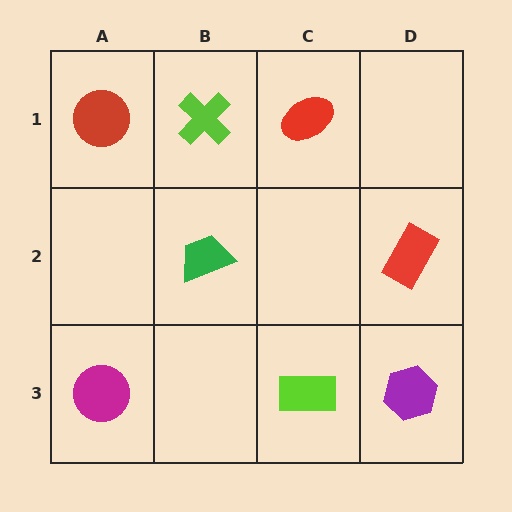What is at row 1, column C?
A red ellipse.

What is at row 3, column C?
A lime rectangle.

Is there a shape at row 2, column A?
No, that cell is empty.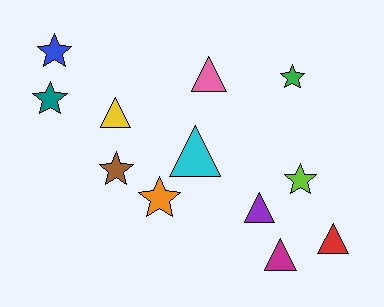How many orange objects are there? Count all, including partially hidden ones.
There is 1 orange object.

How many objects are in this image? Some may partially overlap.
There are 12 objects.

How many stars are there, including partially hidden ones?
There are 6 stars.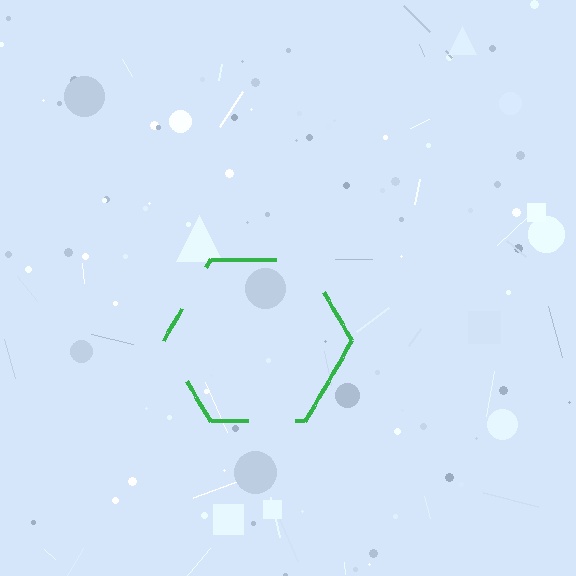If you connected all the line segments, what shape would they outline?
They would outline a hexagon.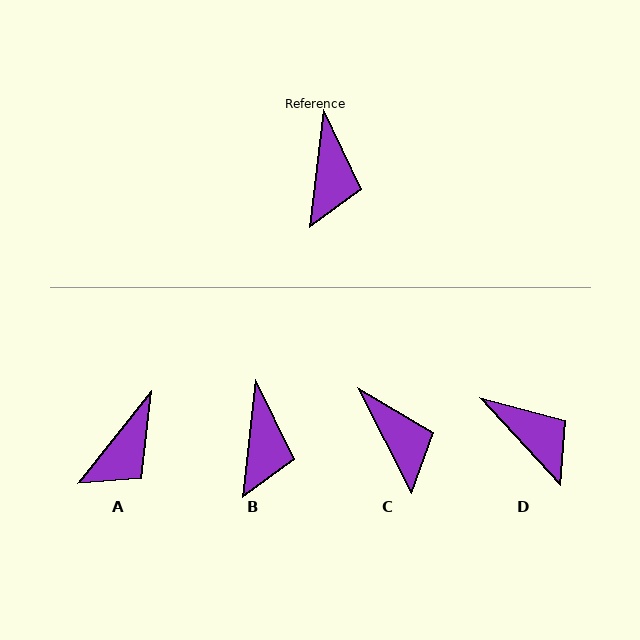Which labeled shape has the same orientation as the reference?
B.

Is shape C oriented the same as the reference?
No, it is off by about 34 degrees.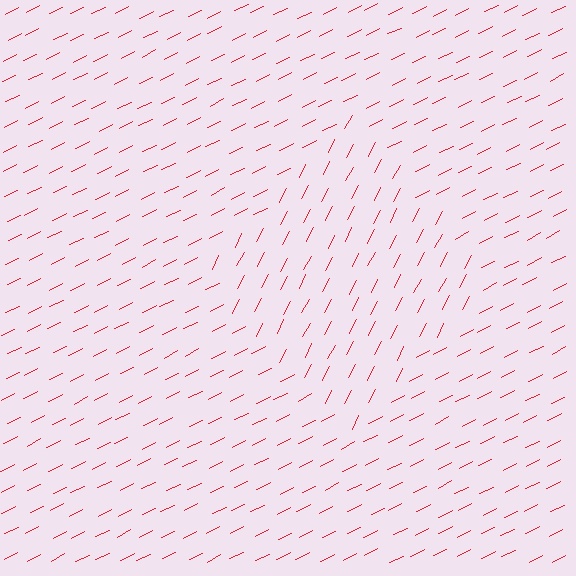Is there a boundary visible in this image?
Yes, there is a texture boundary formed by a change in line orientation.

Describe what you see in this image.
The image is filled with small red line segments. A diamond region in the image has lines oriented differently from the surrounding lines, creating a visible texture boundary.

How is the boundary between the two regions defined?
The boundary is defined purely by a change in line orientation (approximately 36 degrees difference). All lines are the same color and thickness.